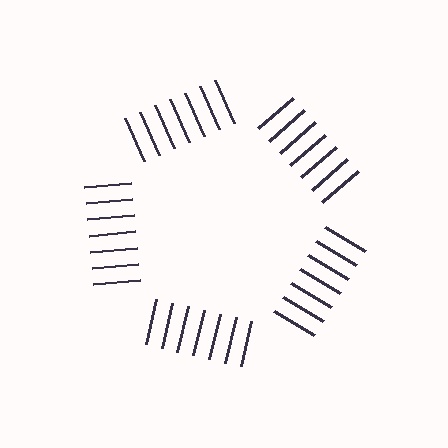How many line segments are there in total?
35 — 7 along each of the 5 edges.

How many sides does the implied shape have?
5 sides — the line-ends trace a pentagon.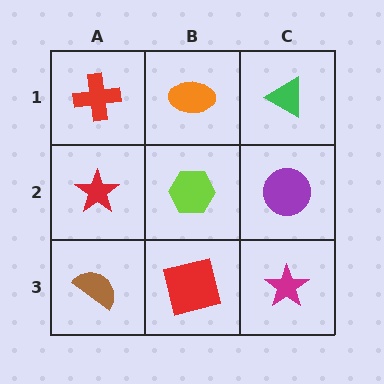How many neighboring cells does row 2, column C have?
3.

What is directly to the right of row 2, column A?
A lime hexagon.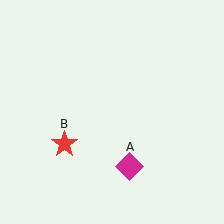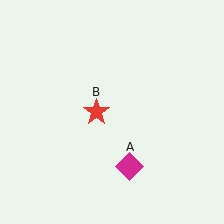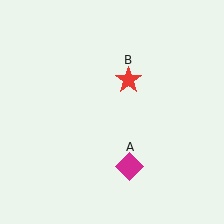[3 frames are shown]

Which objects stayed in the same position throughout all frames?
Magenta diamond (object A) remained stationary.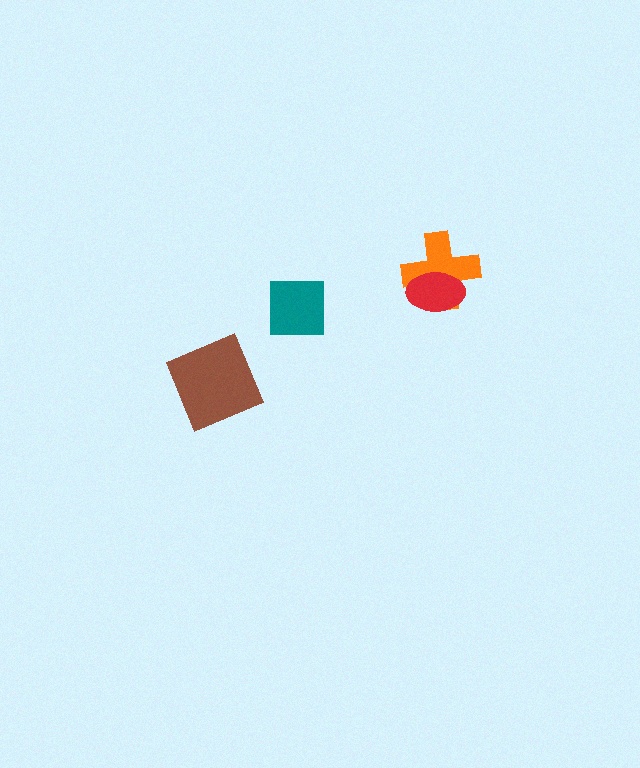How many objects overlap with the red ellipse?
1 object overlaps with the red ellipse.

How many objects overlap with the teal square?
0 objects overlap with the teal square.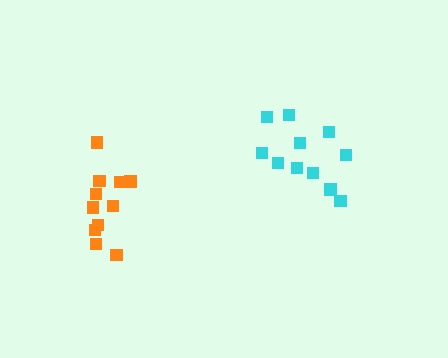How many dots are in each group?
Group 1: 11 dots, Group 2: 11 dots (22 total).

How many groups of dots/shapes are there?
There are 2 groups.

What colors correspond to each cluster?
The clusters are colored: orange, cyan.